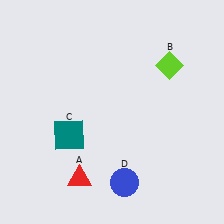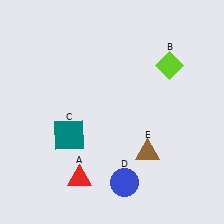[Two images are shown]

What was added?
A brown triangle (E) was added in Image 2.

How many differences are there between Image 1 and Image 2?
There is 1 difference between the two images.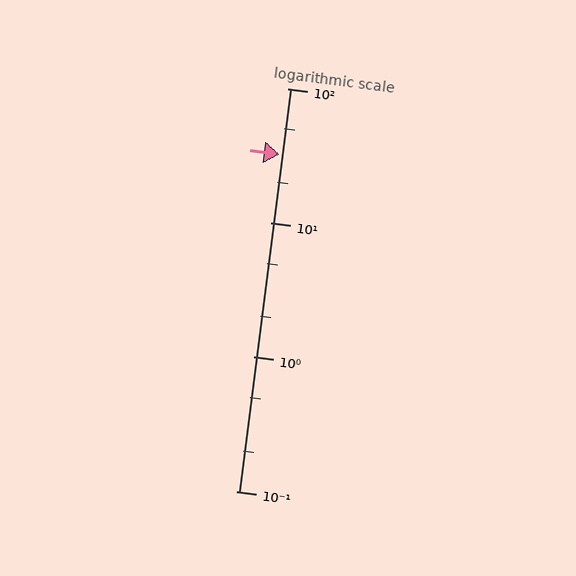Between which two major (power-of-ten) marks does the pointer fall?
The pointer is between 10 and 100.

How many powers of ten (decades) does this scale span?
The scale spans 3 decades, from 0.1 to 100.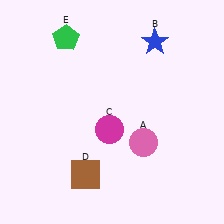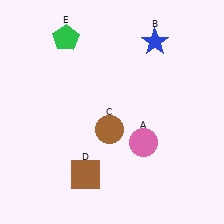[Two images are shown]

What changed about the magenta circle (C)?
In Image 1, C is magenta. In Image 2, it changed to brown.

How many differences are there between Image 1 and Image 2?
There is 1 difference between the two images.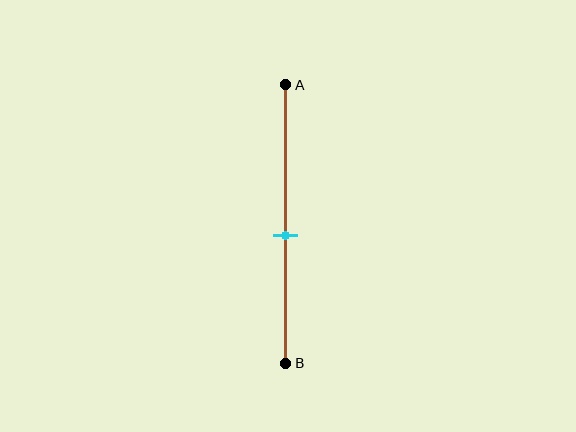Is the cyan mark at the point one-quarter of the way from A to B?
No, the mark is at about 55% from A, not at the 25% one-quarter point.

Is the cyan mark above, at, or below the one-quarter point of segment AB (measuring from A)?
The cyan mark is below the one-quarter point of segment AB.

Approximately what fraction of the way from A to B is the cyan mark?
The cyan mark is approximately 55% of the way from A to B.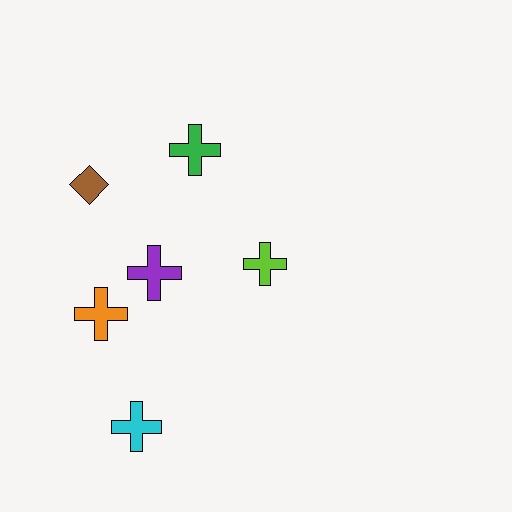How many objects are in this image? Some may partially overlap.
There are 6 objects.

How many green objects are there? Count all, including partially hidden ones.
There is 1 green object.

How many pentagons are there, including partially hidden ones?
There are no pentagons.